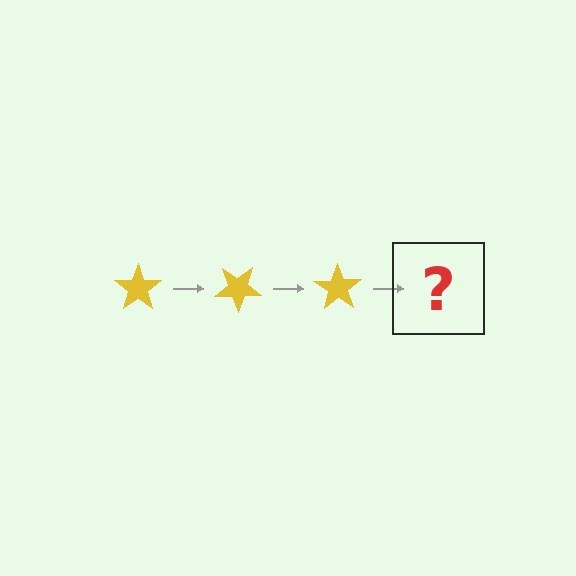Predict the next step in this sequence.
The next step is a yellow star rotated 105 degrees.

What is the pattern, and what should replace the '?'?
The pattern is that the star rotates 35 degrees each step. The '?' should be a yellow star rotated 105 degrees.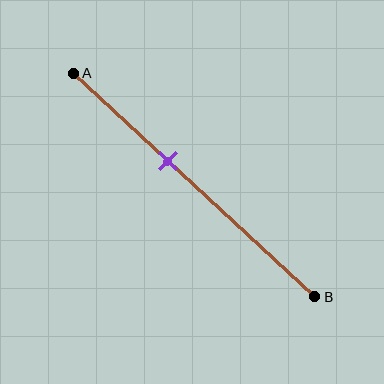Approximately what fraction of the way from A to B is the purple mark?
The purple mark is approximately 40% of the way from A to B.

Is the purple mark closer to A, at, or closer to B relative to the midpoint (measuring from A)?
The purple mark is closer to point A than the midpoint of segment AB.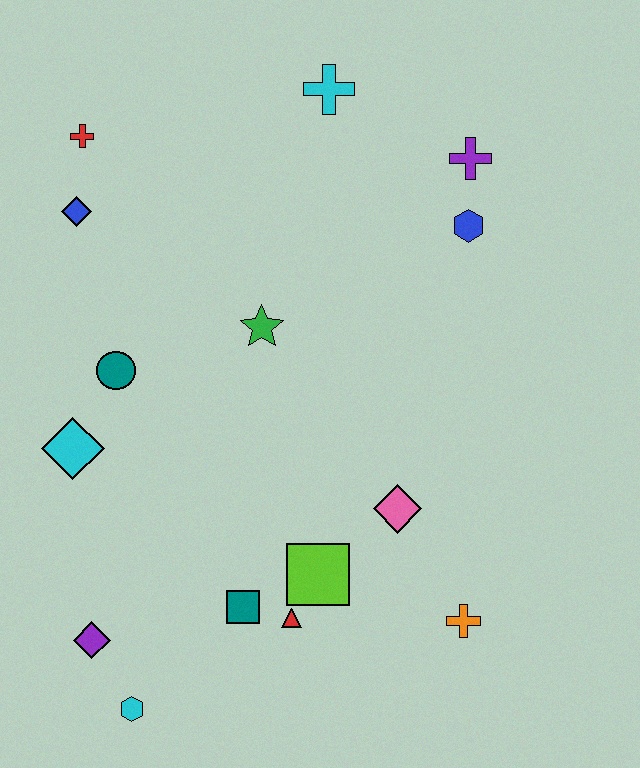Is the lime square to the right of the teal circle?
Yes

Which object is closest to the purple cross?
The blue hexagon is closest to the purple cross.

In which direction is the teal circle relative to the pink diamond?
The teal circle is to the left of the pink diamond.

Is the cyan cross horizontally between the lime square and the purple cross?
Yes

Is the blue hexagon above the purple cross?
No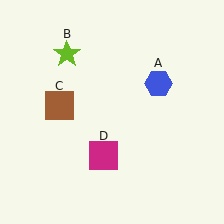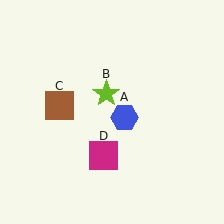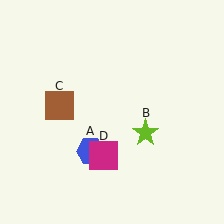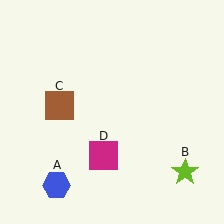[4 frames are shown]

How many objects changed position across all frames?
2 objects changed position: blue hexagon (object A), lime star (object B).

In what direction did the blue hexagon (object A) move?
The blue hexagon (object A) moved down and to the left.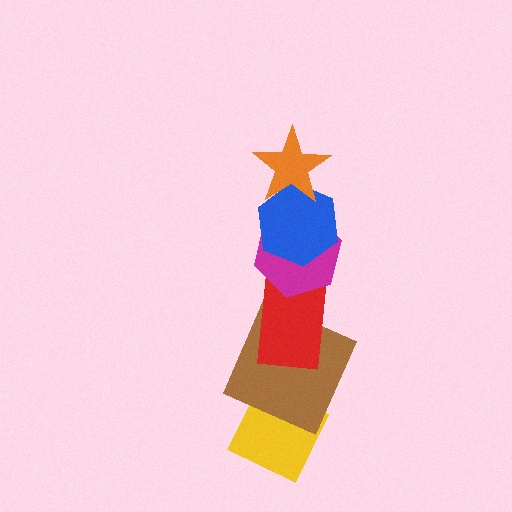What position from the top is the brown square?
The brown square is 5th from the top.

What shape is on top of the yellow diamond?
The brown square is on top of the yellow diamond.